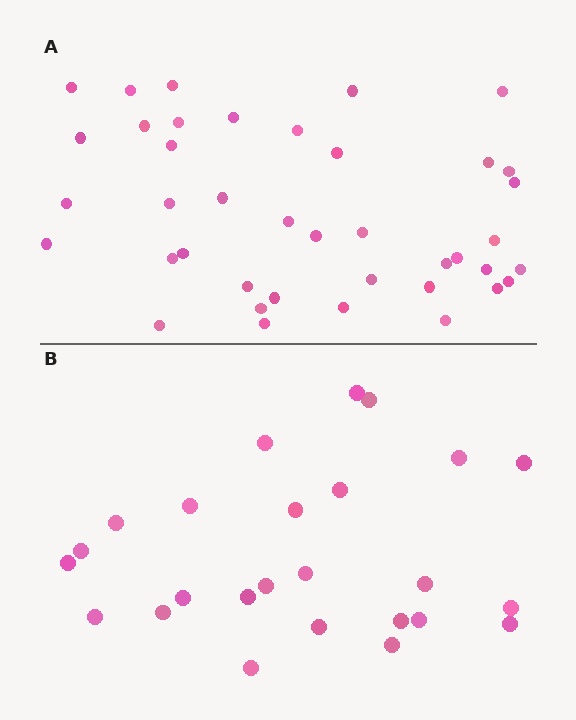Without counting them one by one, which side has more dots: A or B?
Region A (the top region) has more dots.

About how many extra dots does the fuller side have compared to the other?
Region A has approximately 15 more dots than region B.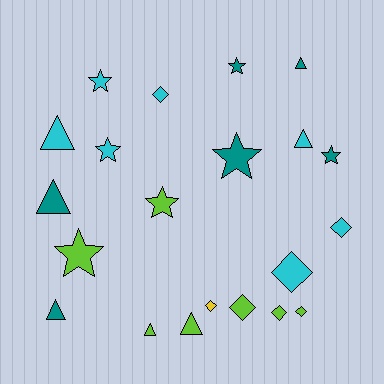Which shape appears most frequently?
Diamond, with 7 objects.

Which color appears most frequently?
Cyan, with 7 objects.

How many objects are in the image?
There are 21 objects.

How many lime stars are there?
There are 2 lime stars.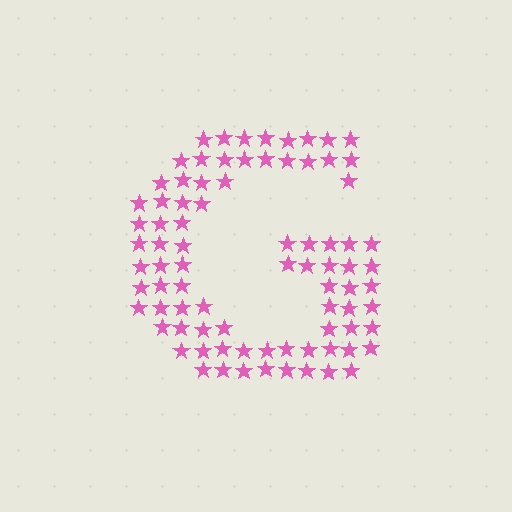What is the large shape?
The large shape is the letter G.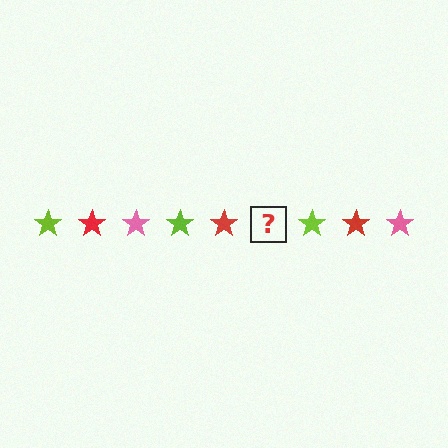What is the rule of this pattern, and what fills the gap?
The rule is that the pattern cycles through lime, red, pink stars. The gap should be filled with a pink star.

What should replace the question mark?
The question mark should be replaced with a pink star.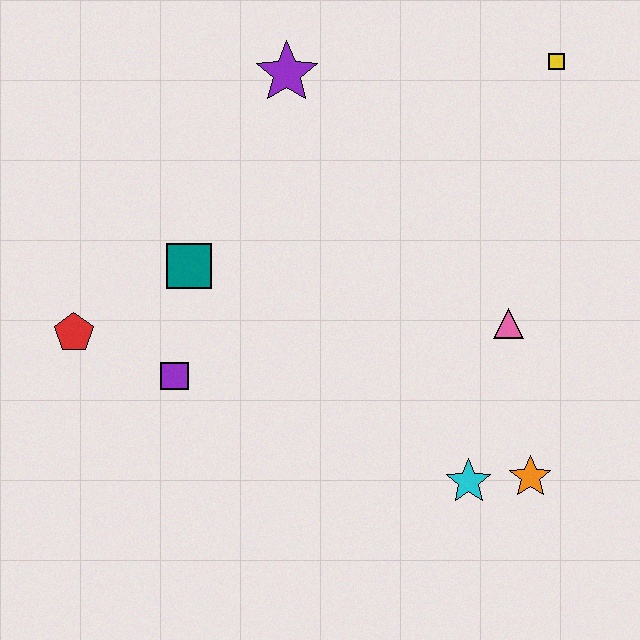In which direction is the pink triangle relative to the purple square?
The pink triangle is to the right of the purple square.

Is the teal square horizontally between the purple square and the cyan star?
Yes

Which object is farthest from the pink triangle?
The red pentagon is farthest from the pink triangle.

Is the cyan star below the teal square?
Yes